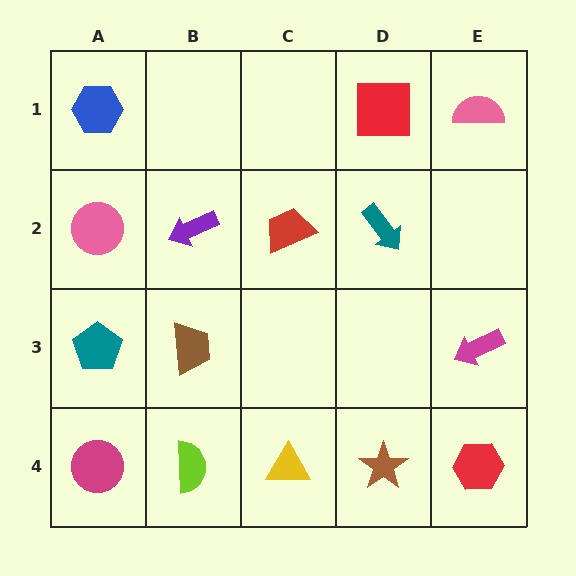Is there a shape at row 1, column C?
No, that cell is empty.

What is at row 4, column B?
A lime semicircle.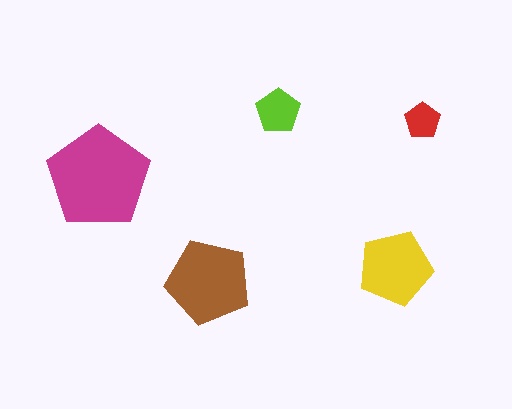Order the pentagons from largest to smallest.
the magenta one, the brown one, the yellow one, the lime one, the red one.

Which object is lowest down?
The brown pentagon is bottommost.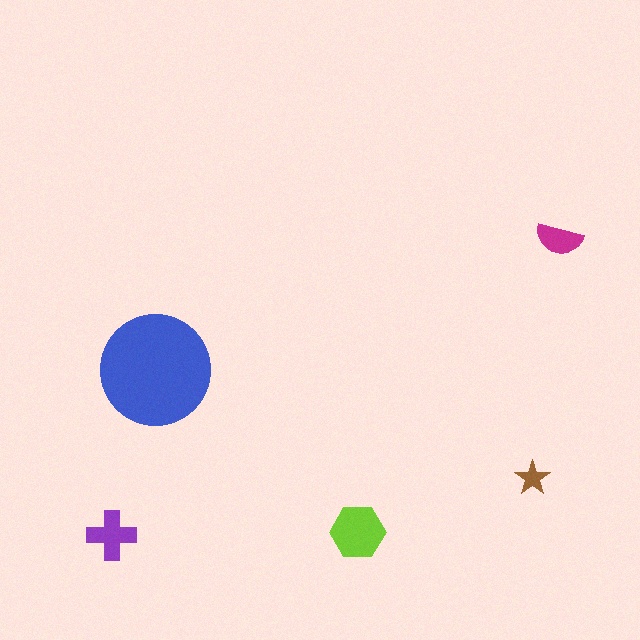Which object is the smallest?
The brown star.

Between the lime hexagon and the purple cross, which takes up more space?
The lime hexagon.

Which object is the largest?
The blue circle.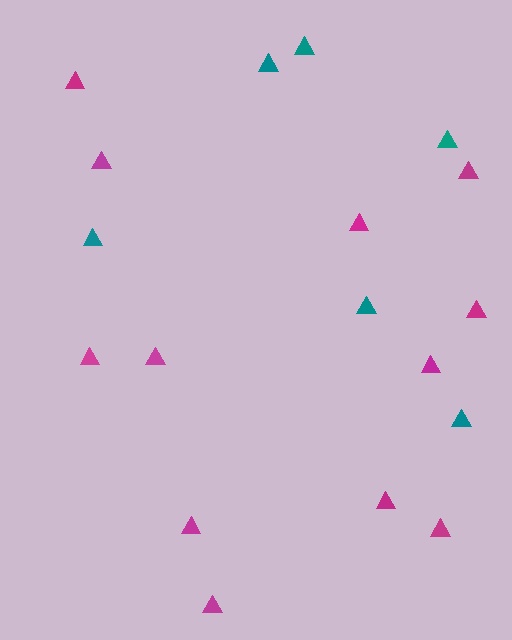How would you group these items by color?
There are 2 groups: one group of teal triangles (6) and one group of magenta triangles (12).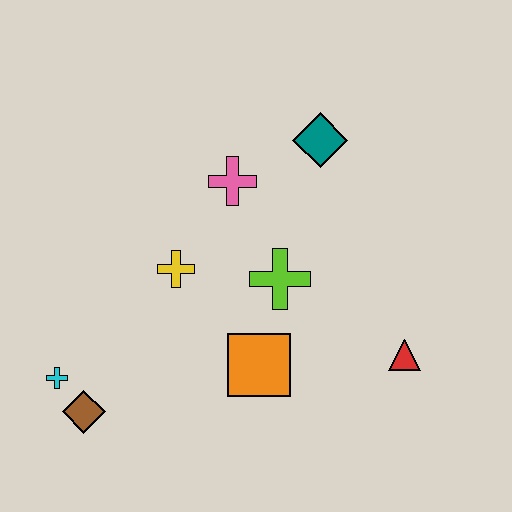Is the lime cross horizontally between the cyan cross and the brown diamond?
No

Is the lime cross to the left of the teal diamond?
Yes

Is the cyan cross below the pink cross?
Yes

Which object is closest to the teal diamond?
The pink cross is closest to the teal diamond.